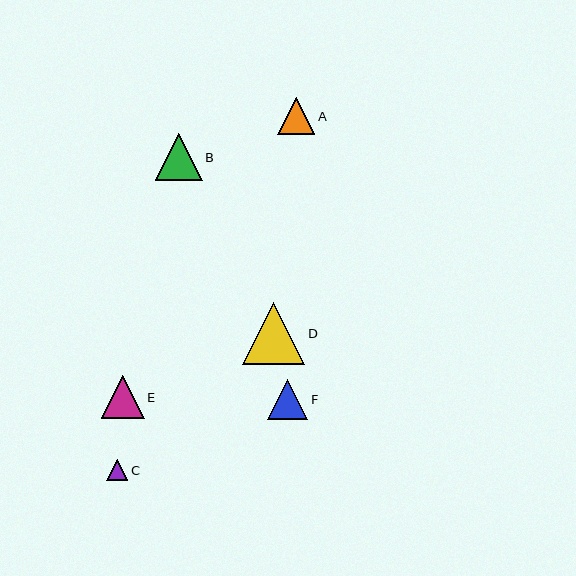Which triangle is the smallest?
Triangle C is the smallest with a size of approximately 22 pixels.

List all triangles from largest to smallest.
From largest to smallest: D, B, E, F, A, C.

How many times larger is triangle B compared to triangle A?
Triangle B is approximately 1.3 times the size of triangle A.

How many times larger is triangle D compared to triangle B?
Triangle D is approximately 1.3 times the size of triangle B.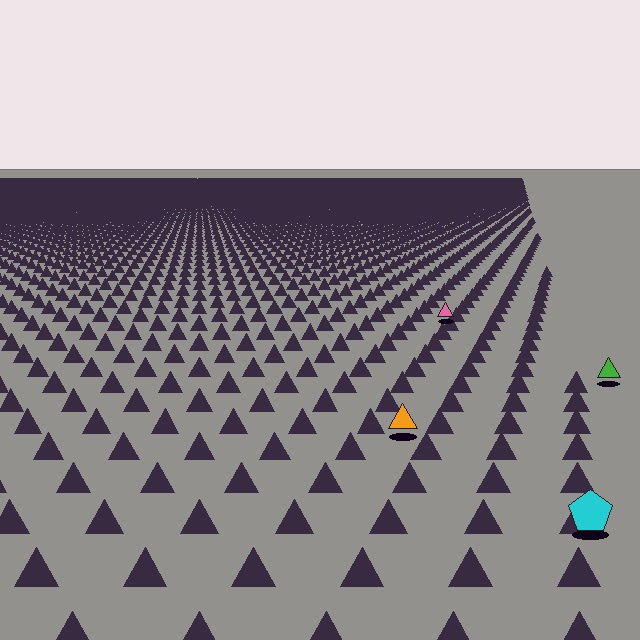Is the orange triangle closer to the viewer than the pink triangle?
Yes. The orange triangle is closer — you can tell from the texture gradient: the ground texture is coarser near it.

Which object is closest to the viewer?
The cyan pentagon is closest. The texture marks near it are larger and more spread out.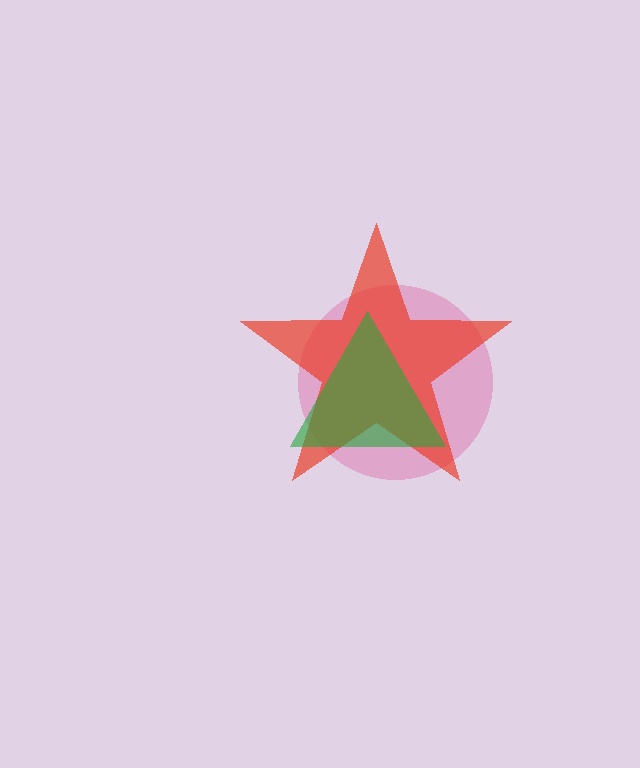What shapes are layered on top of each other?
The layered shapes are: a pink circle, a red star, a green triangle.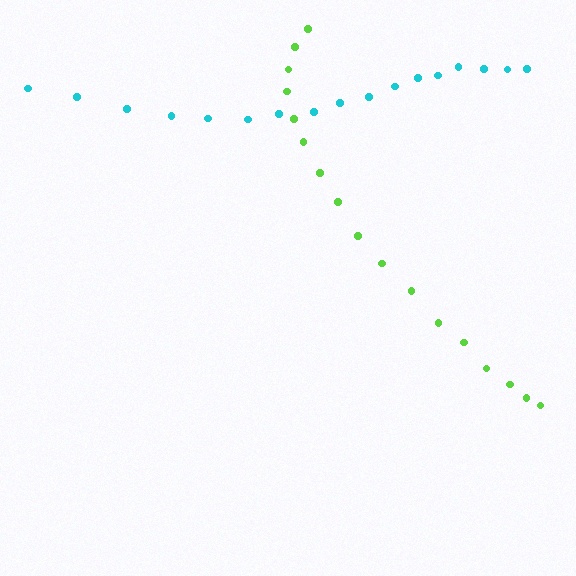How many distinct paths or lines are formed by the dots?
There are 2 distinct paths.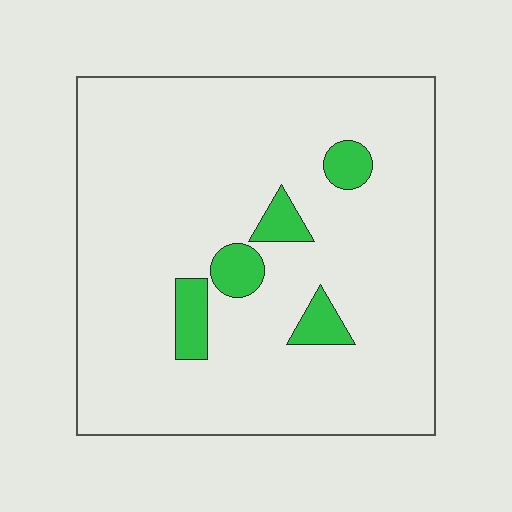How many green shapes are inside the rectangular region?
5.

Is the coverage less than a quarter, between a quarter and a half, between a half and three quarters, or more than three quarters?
Less than a quarter.